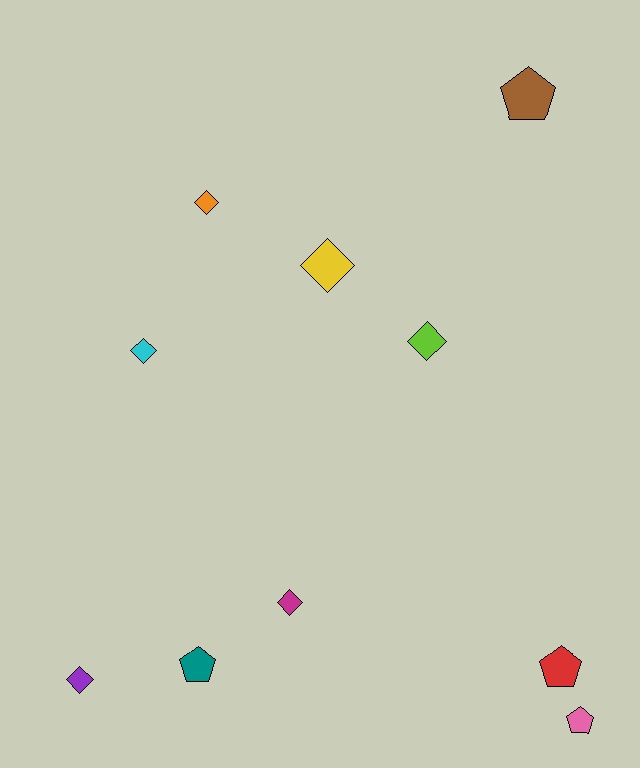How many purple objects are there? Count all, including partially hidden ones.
There is 1 purple object.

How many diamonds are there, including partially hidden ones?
There are 6 diamonds.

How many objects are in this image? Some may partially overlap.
There are 10 objects.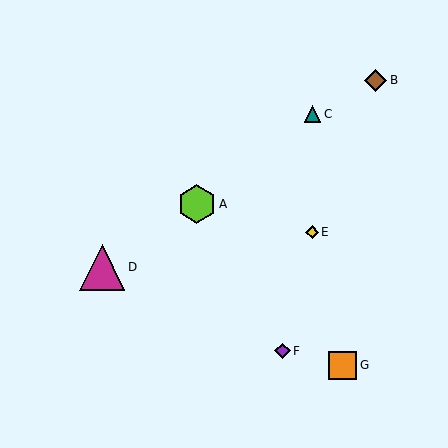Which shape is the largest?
The magenta triangle (labeled D) is the largest.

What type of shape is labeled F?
Shape F is a purple diamond.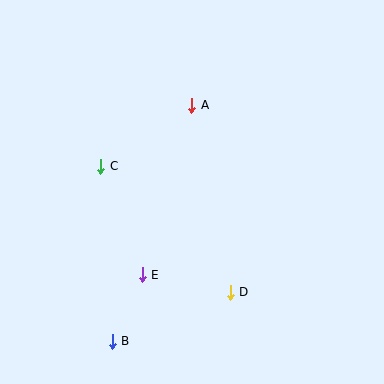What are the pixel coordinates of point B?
Point B is at (112, 341).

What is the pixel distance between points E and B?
The distance between E and B is 73 pixels.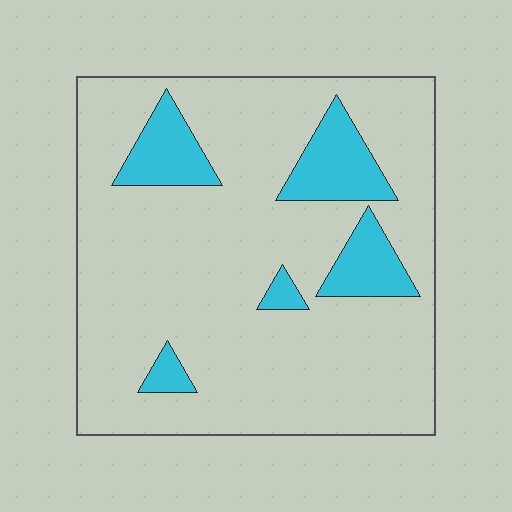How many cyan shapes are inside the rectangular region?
5.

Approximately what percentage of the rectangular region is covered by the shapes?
Approximately 15%.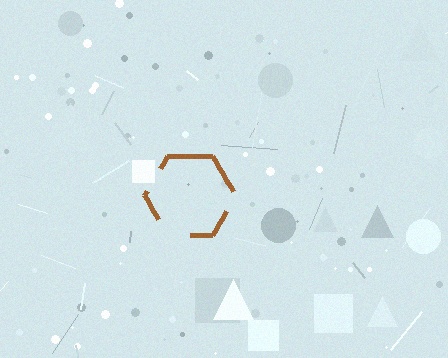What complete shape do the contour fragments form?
The contour fragments form a hexagon.